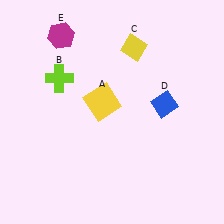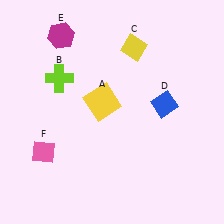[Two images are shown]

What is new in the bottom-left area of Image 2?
A pink diamond (F) was added in the bottom-left area of Image 2.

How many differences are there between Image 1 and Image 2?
There is 1 difference between the two images.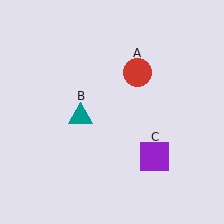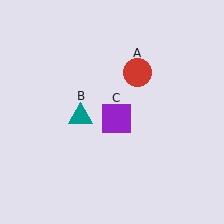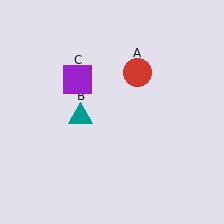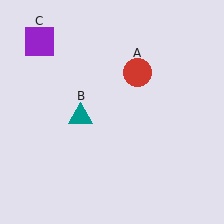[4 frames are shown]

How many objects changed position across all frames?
1 object changed position: purple square (object C).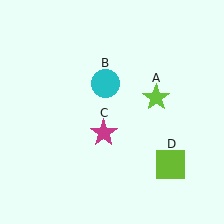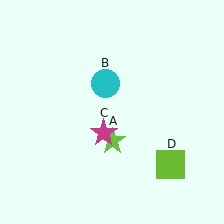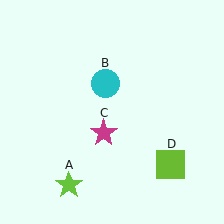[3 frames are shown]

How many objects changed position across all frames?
1 object changed position: lime star (object A).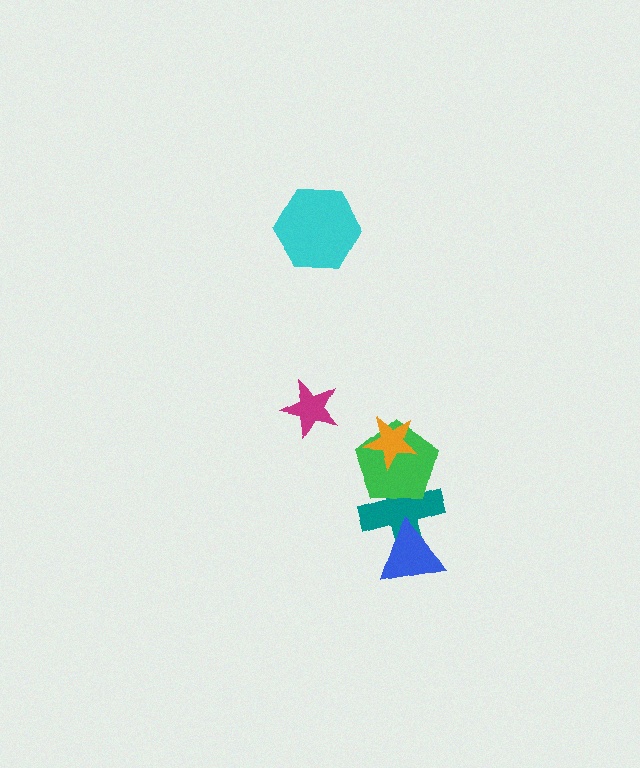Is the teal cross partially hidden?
Yes, it is partially covered by another shape.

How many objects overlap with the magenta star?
0 objects overlap with the magenta star.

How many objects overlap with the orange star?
1 object overlaps with the orange star.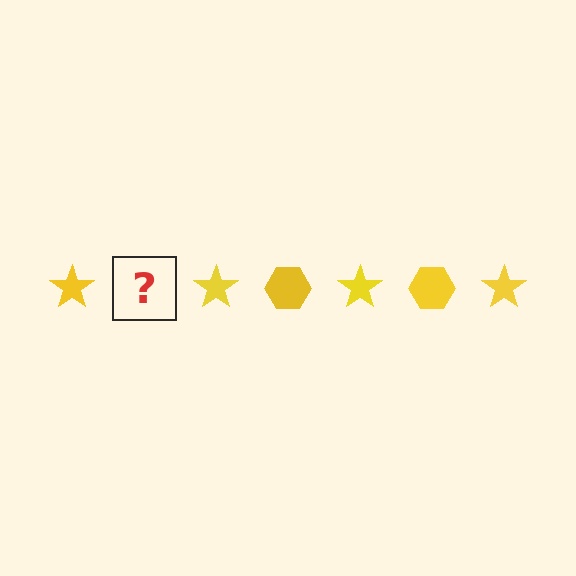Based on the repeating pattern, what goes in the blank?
The blank should be a yellow hexagon.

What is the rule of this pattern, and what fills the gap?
The rule is that the pattern cycles through star, hexagon shapes in yellow. The gap should be filled with a yellow hexagon.